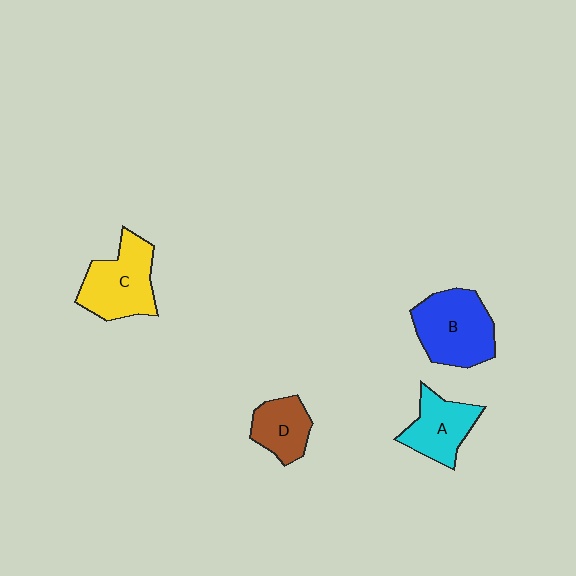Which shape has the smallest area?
Shape D (brown).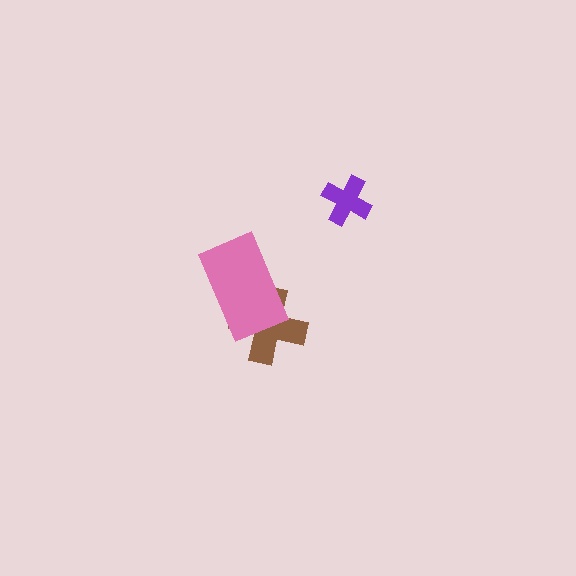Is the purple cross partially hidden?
No, no other shape covers it.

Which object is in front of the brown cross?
The pink rectangle is in front of the brown cross.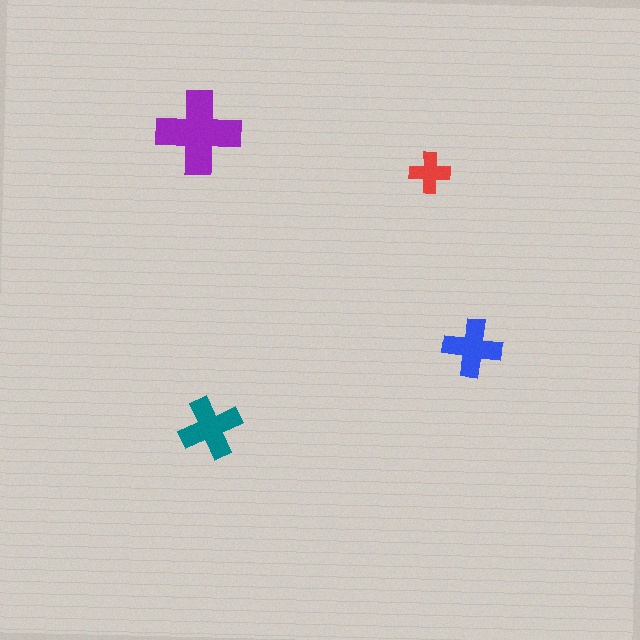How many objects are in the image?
There are 4 objects in the image.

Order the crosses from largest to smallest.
the purple one, the teal one, the blue one, the red one.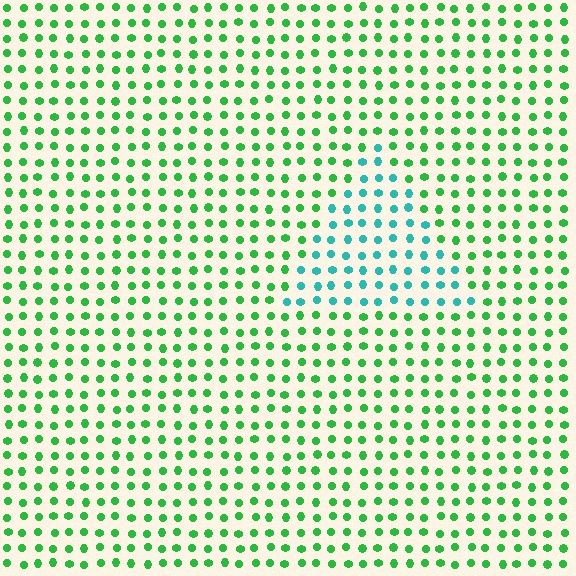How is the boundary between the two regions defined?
The boundary is defined purely by a slight shift in hue (about 47 degrees). Spacing, size, and orientation are identical on both sides.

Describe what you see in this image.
The image is filled with small green elements in a uniform arrangement. A triangle-shaped region is visible where the elements are tinted to a slightly different hue, forming a subtle color boundary.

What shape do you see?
I see a triangle.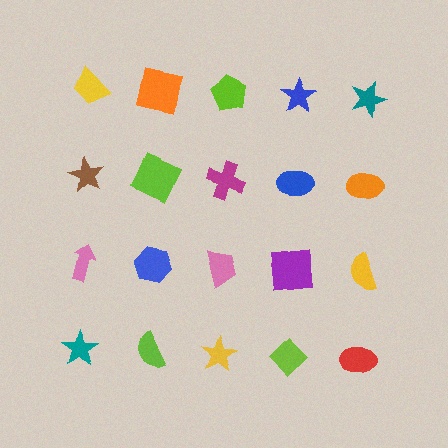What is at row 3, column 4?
A purple square.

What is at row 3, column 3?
A pink trapezoid.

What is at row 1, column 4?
A blue star.